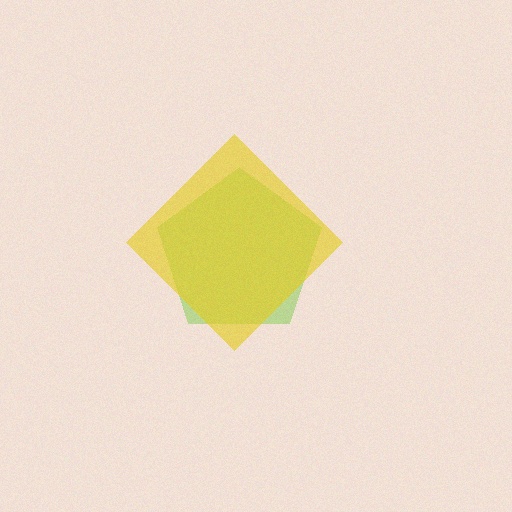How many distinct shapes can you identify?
There are 2 distinct shapes: a lime pentagon, a yellow diamond.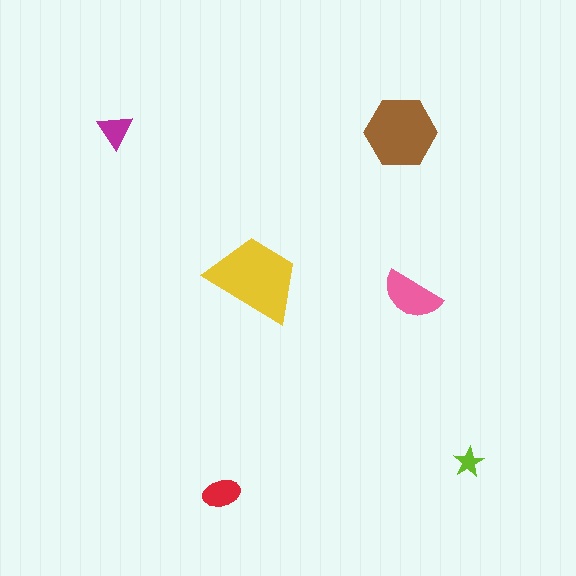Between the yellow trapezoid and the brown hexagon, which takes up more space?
The yellow trapezoid.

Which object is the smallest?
The lime star.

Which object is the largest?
The yellow trapezoid.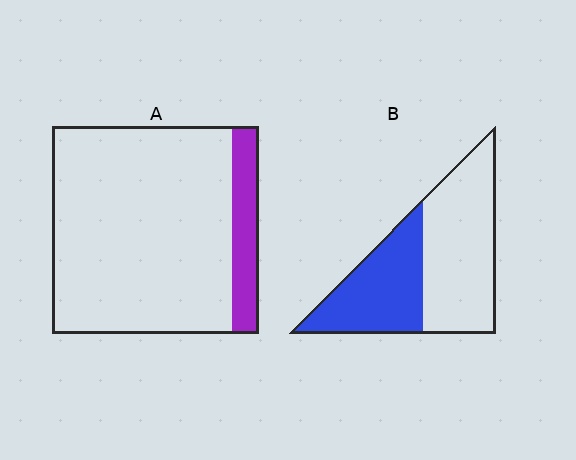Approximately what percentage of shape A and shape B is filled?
A is approximately 15% and B is approximately 40%.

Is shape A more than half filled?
No.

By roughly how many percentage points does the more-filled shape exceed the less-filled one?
By roughly 30 percentage points (B over A).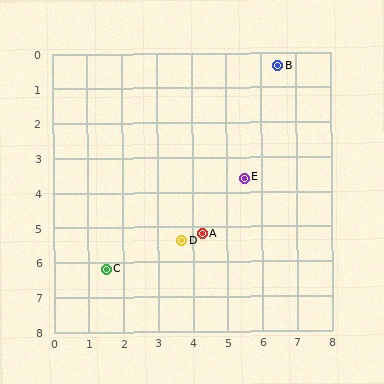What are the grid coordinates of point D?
Point D is at approximately (3.7, 5.4).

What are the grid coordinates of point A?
Point A is at approximately (4.3, 5.2).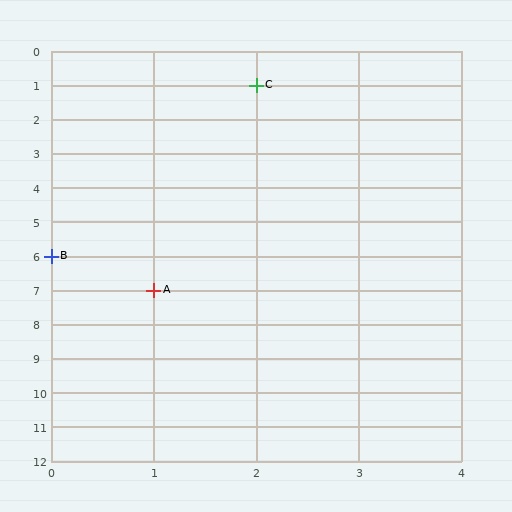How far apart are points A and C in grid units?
Points A and C are 1 column and 6 rows apart (about 6.1 grid units diagonally).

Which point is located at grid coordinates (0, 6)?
Point B is at (0, 6).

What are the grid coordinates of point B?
Point B is at grid coordinates (0, 6).